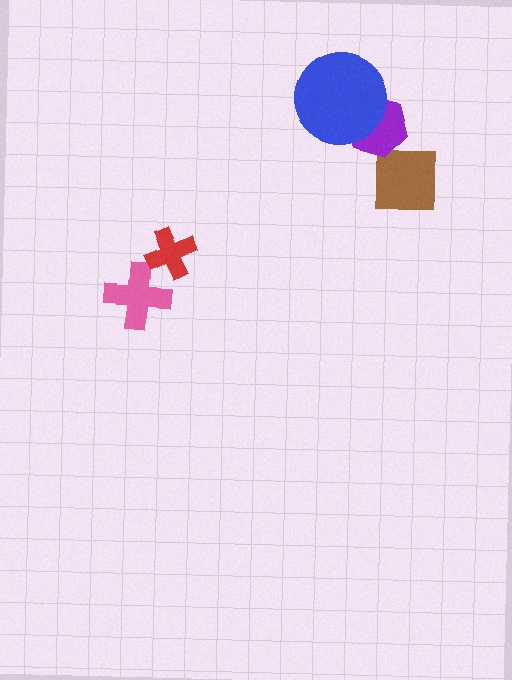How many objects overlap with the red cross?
0 objects overlap with the red cross.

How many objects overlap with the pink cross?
0 objects overlap with the pink cross.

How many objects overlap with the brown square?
0 objects overlap with the brown square.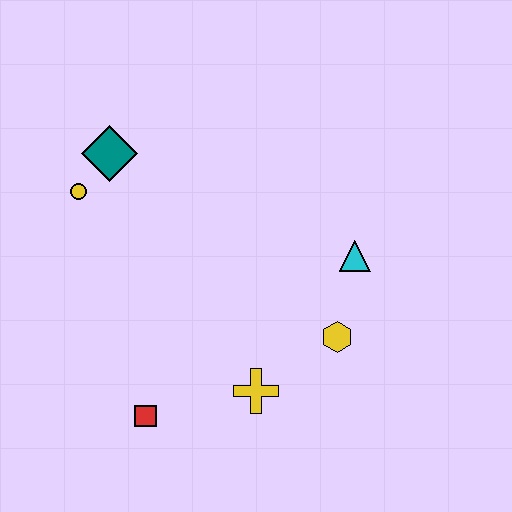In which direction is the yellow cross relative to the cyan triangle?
The yellow cross is below the cyan triangle.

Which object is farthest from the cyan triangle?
The yellow circle is farthest from the cyan triangle.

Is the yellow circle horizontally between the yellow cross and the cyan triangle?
No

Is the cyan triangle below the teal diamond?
Yes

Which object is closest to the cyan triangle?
The yellow hexagon is closest to the cyan triangle.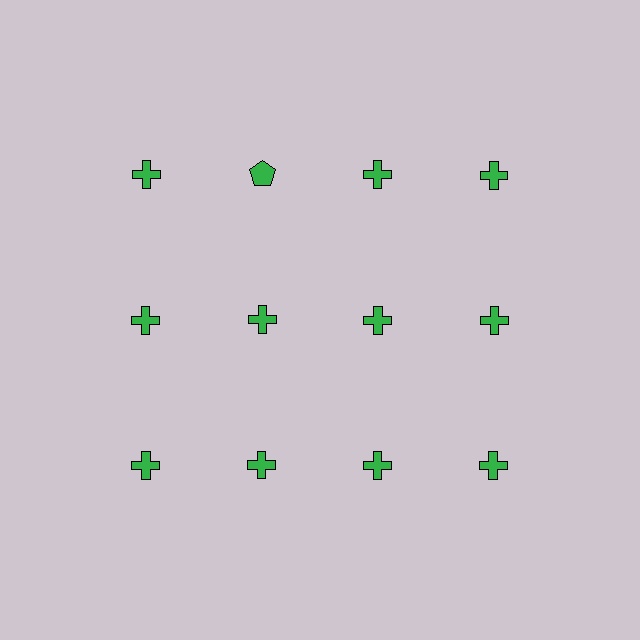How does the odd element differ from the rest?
It has a different shape: pentagon instead of cross.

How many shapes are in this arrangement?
There are 12 shapes arranged in a grid pattern.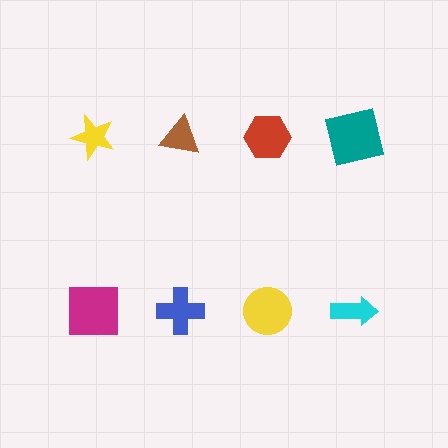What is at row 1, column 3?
A red hexagon.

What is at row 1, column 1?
A yellow star.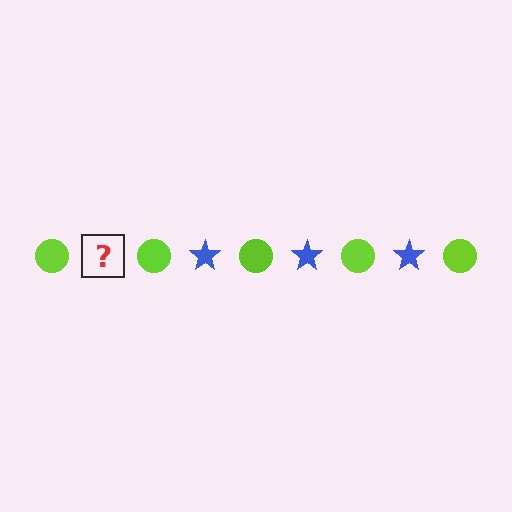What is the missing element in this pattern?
The missing element is a blue star.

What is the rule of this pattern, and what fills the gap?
The rule is that the pattern alternates between lime circle and blue star. The gap should be filled with a blue star.